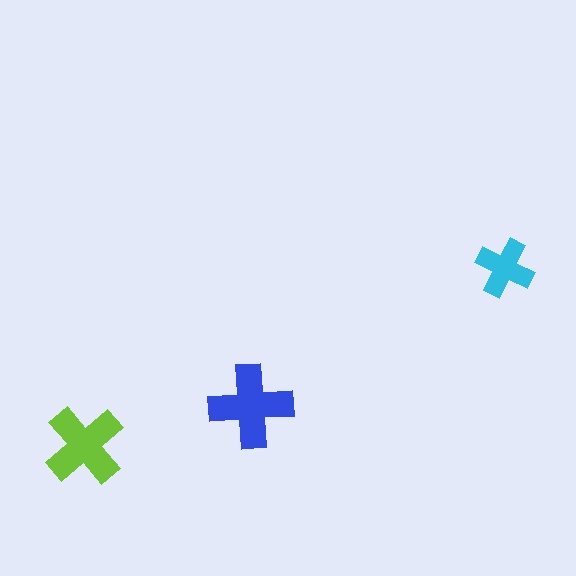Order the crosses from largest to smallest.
the blue one, the lime one, the cyan one.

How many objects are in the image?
There are 3 objects in the image.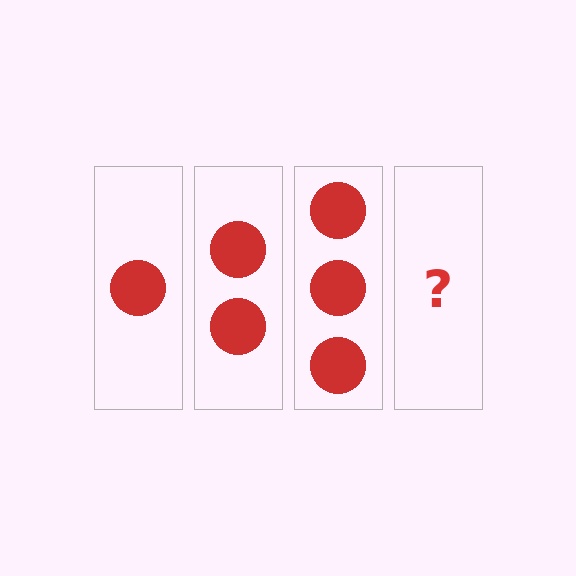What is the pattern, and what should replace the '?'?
The pattern is that each step adds one more circle. The '?' should be 4 circles.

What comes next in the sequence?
The next element should be 4 circles.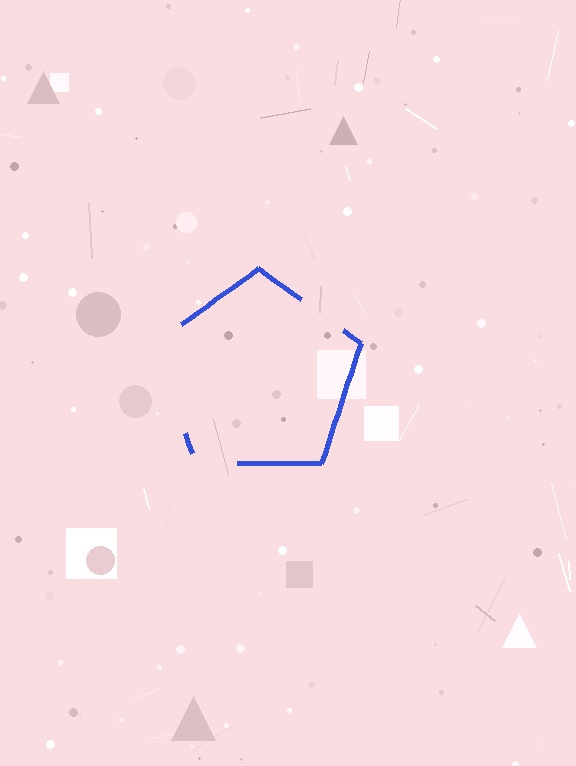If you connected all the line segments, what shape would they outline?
They would outline a pentagon.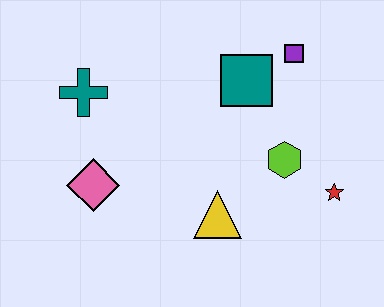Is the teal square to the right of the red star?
No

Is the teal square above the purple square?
No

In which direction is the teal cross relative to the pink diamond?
The teal cross is above the pink diamond.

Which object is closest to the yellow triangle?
The lime hexagon is closest to the yellow triangle.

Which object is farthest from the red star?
The teal cross is farthest from the red star.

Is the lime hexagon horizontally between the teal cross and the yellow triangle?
No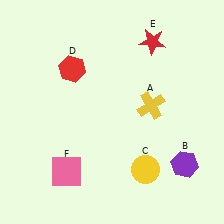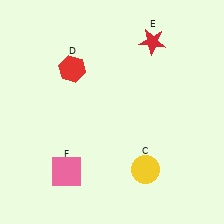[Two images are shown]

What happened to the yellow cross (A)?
The yellow cross (A) was removed in Image 2. It was in the top-right area of Image 1.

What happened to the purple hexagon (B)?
The purple hexagon (B) was removed in Image 2. It was in the bottom-right area of Image 1.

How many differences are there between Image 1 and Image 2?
There are 2 differences between the two images.